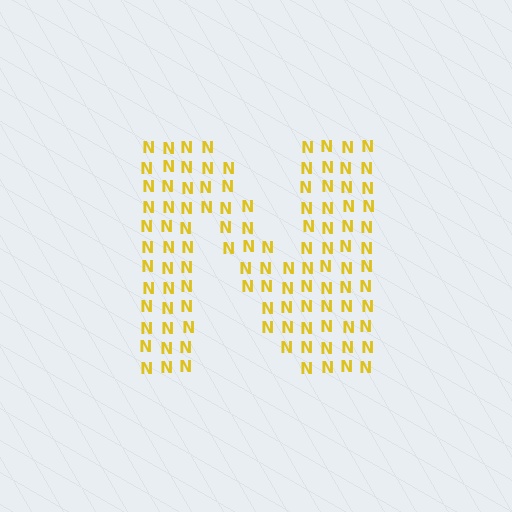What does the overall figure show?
The overall figure shows the letter N.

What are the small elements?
The small elements are letter N's.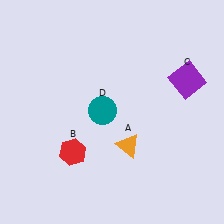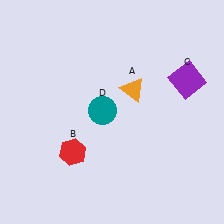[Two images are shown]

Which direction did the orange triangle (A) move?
The orange triangle (A) moved up.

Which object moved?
The orange triangle (A) moved up.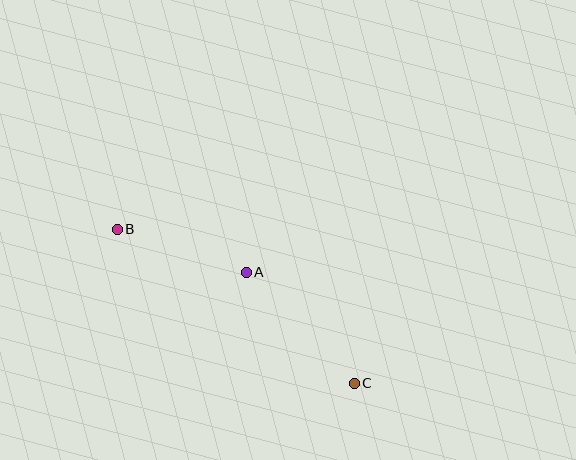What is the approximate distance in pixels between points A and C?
The distance between A and C is approximately 155 pixels.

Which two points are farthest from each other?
Points B and C are farthest from each other.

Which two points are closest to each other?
Points A and B are closest to each other.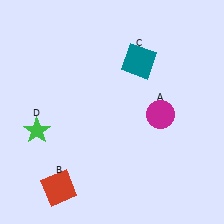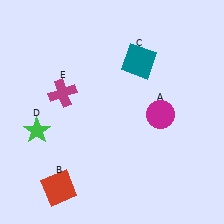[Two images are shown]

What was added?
A magenta cross (E) was added in Image 2.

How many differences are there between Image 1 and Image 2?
There is 1 difference between the two images.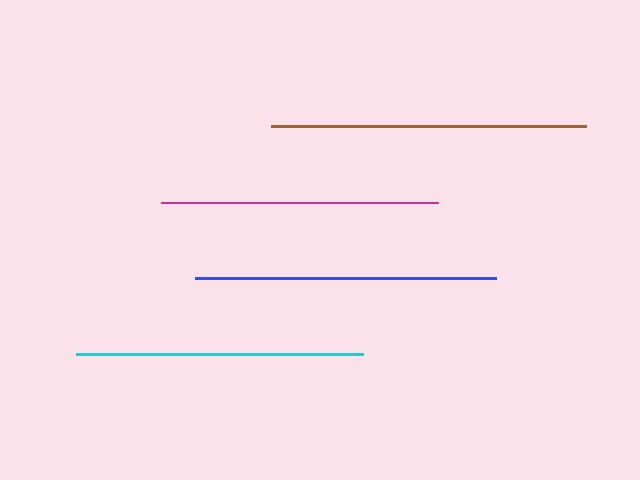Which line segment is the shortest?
The magenta line is the shortest at approximately 276 pixels.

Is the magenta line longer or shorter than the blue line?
The blue line is longer than the magenta line.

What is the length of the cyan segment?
The cyan segment is approximately 287 pixels long.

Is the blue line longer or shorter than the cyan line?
The blue line is longer than the cyan line.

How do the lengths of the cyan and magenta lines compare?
The cyan and magenta lines are approximately the same length.